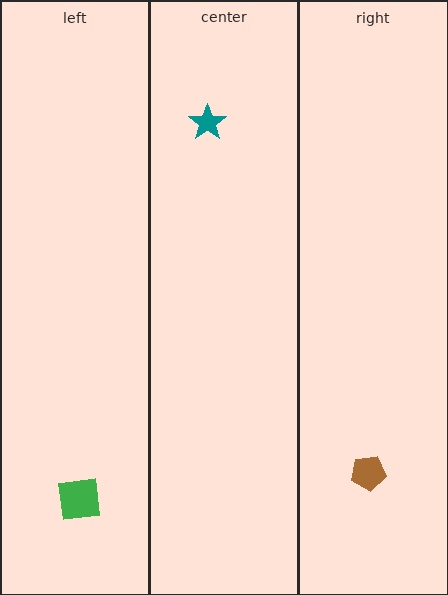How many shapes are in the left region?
1.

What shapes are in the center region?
The teal star.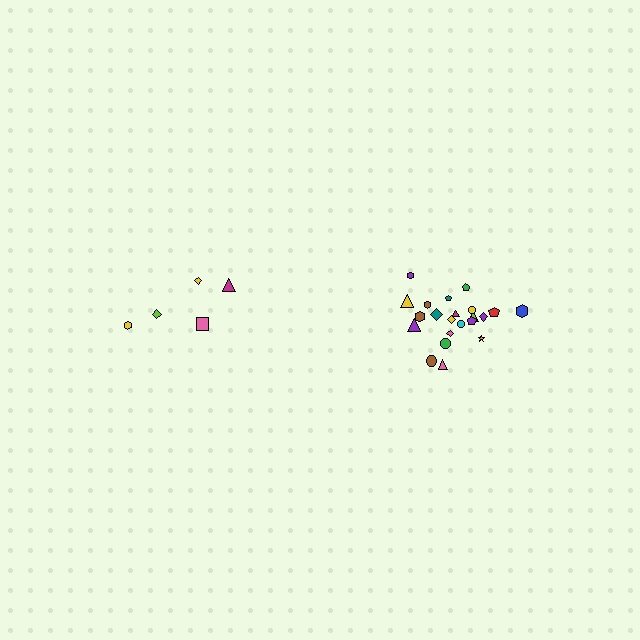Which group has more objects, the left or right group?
The right group.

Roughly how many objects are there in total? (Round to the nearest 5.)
Roughly 25 objects in total.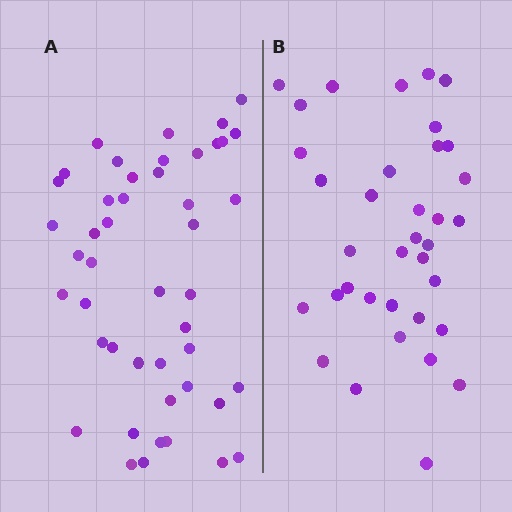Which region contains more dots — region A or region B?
Region A (the left region) has more dots.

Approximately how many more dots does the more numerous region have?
Region A has roughly 10 or so more dots than region B.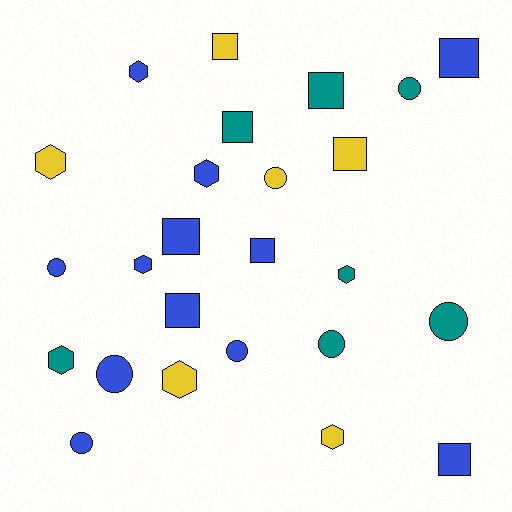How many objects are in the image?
There are 25 objects.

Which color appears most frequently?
Blue, with 12 objects.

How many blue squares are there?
There are 5 blue squares.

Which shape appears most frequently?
Square, with 9 objects.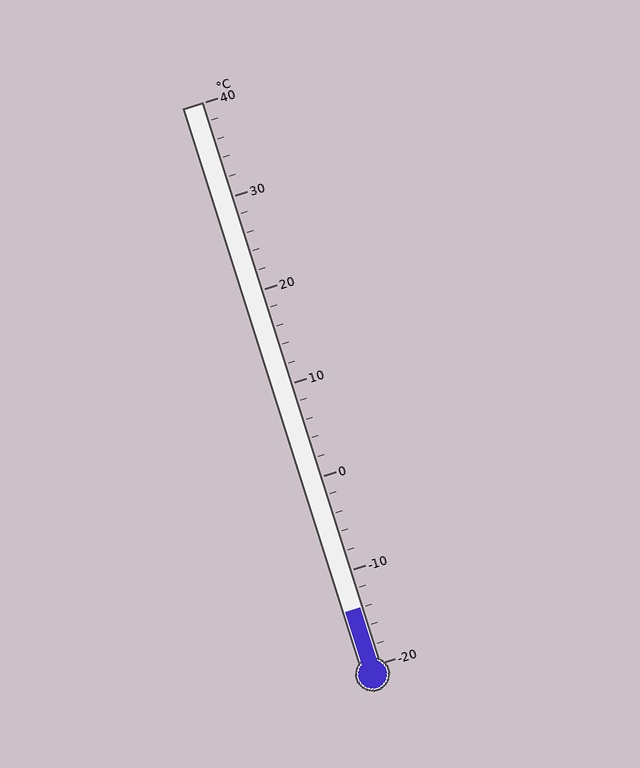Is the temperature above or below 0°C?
The temperature is below 0°C.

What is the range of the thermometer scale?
The thermometer scale ranges from -20°C to 40°C.